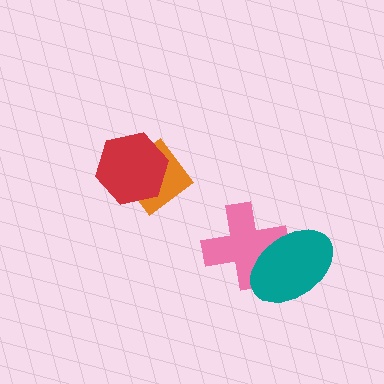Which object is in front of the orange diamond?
The red hexagon is in front of the orange diamond.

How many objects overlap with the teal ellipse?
1 object overlaps with the teal ellipse.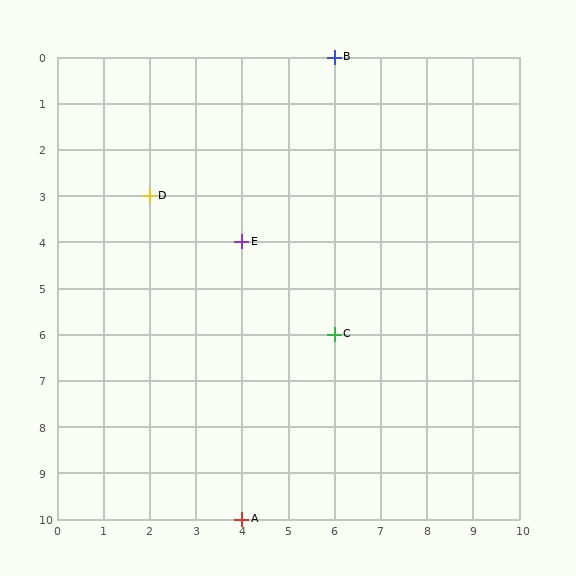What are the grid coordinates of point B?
Point B is at grid coordinates (6, 0).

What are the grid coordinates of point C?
Point C is at grid coordinates (6, 6).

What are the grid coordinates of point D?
Point D is at grid coordinates (2, 3).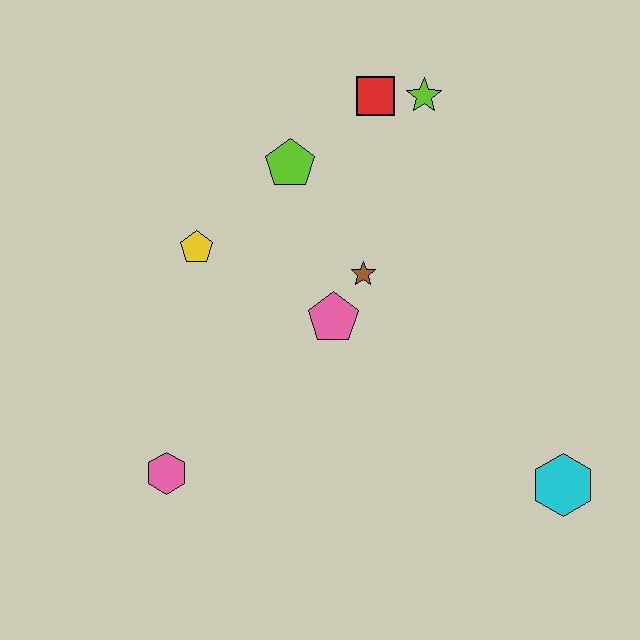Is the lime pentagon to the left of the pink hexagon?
No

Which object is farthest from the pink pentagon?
The cyan hexagon is farthest from the pink pentagon.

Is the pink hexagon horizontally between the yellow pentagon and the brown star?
No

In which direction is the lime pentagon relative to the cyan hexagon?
The lime pentagon is above the cyan hexagon.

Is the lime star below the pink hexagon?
No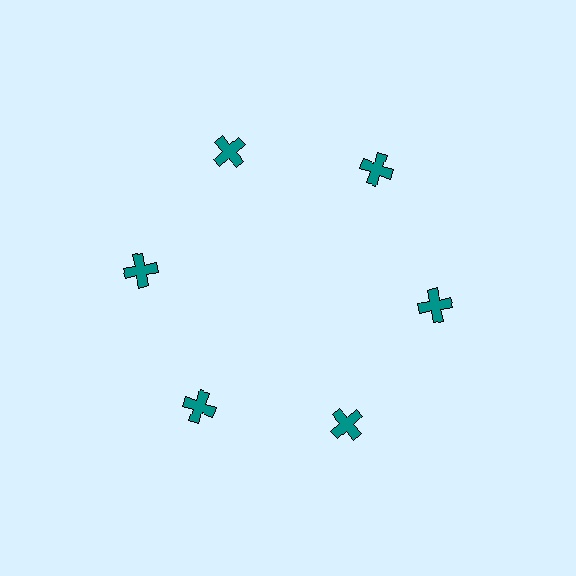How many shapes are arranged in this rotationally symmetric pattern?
There are 6 shapes, arranged in 6 groups of 1.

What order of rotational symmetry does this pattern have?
This pattern has 6-fold rotational symmetry.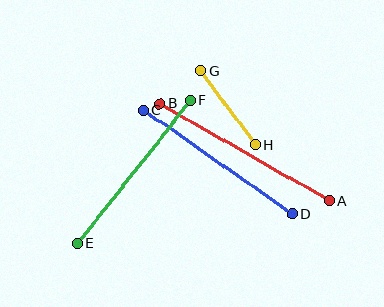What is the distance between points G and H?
The distance is approximately 92 pixels.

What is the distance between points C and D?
The distance is approximately 182 pixels.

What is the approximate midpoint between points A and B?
The midpoint is at approximately (245, 152) pixels.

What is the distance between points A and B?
The distance is approximately 195 pixels.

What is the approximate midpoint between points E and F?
The midpoint is at approximately (134, 172) pixels.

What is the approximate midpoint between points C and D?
The midpoint is at approximately (218, 162) pixels.